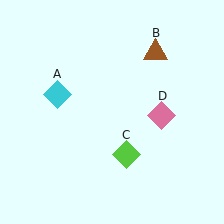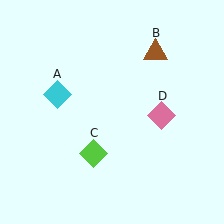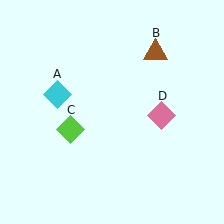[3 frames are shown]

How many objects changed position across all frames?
1 object changed position: lime diamond (object C).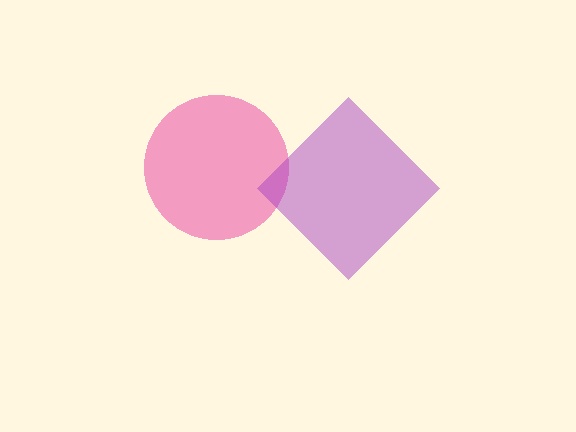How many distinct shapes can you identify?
There are 2 distinct shapes: a pink circle, a purple diamond.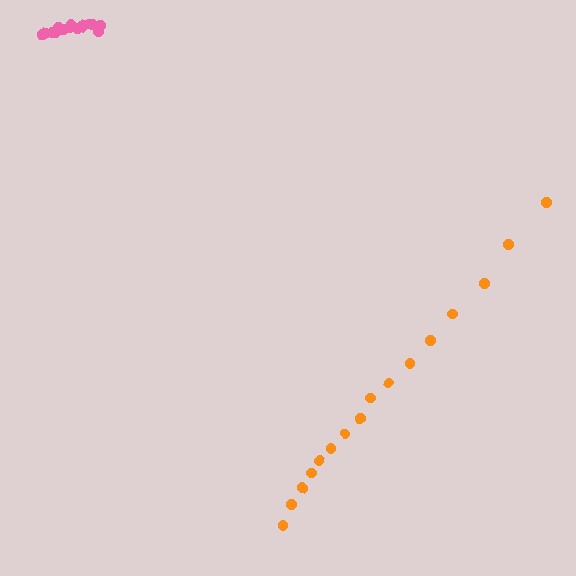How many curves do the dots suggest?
There are 2 distinct paths.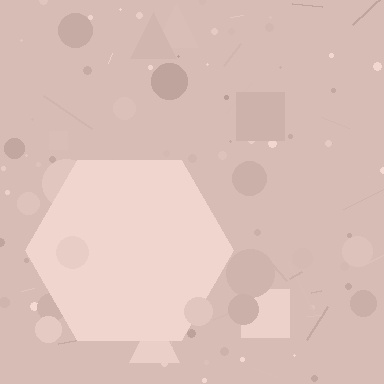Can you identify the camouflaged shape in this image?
The camouflaged shape is a hexagon.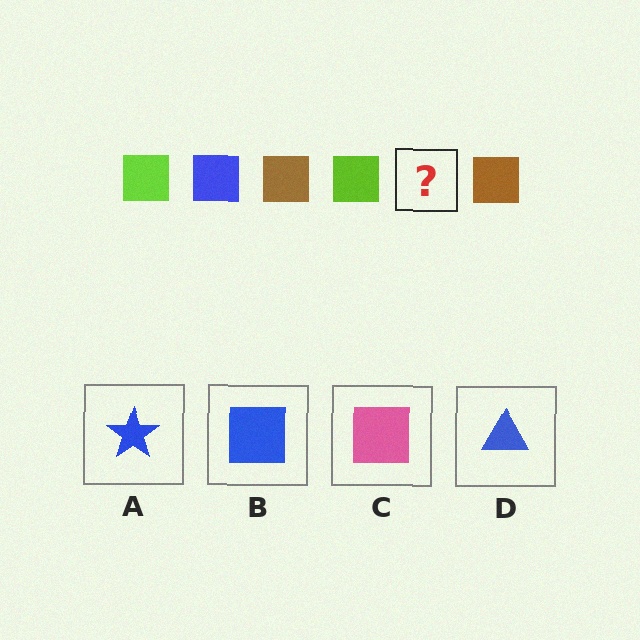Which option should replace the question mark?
Option B.